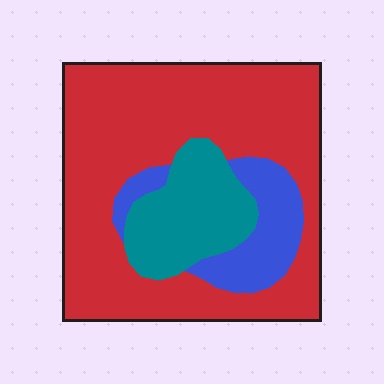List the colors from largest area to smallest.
From largest to smallest: red, teal, blue.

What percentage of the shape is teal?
Teal takes up about one sixth (1/6) of the shape.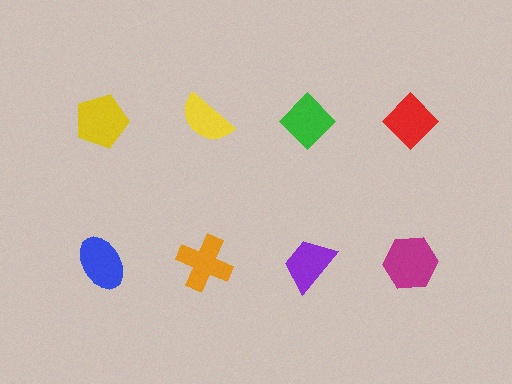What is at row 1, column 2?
A yellow semicircle.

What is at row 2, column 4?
A magenta hexagon.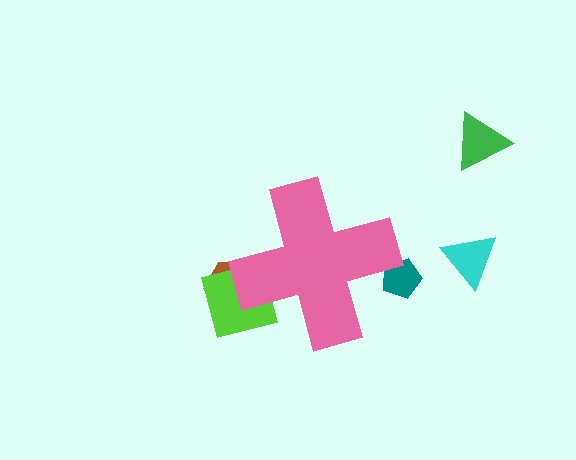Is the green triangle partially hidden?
No, the green triangle is fully visible.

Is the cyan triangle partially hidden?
No, the cyan triangle is fully visible.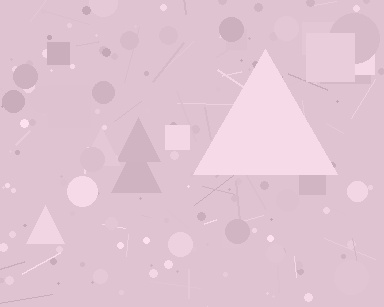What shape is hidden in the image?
A triangle is hidden in the image.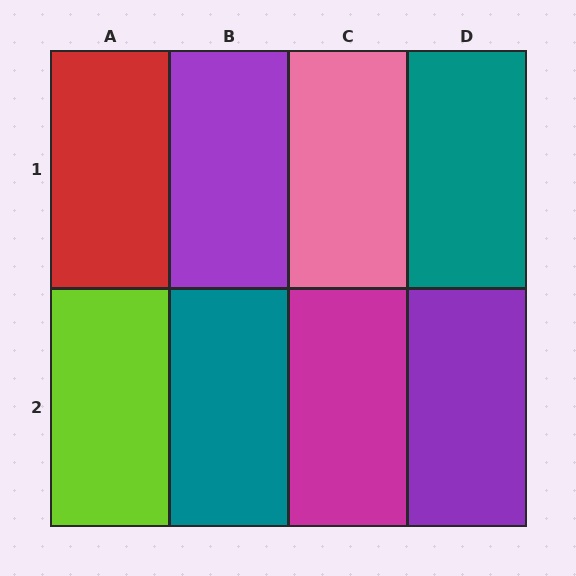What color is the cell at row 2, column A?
Lime.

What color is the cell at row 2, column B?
Teal.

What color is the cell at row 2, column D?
Purple.